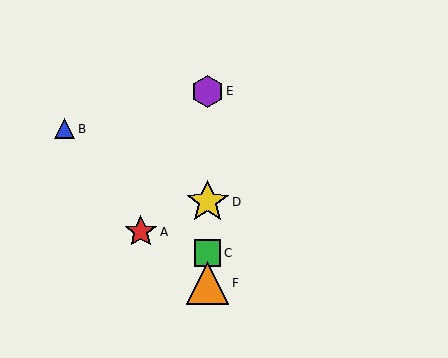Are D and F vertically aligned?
Yes, both are at x≈208.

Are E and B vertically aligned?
No, E is at x≈208 and B is at x≈64.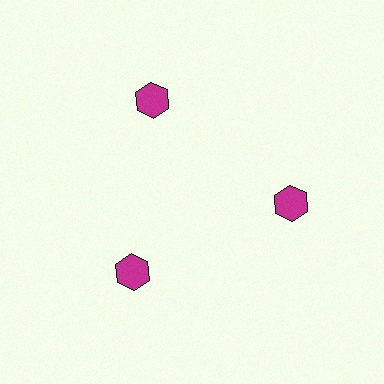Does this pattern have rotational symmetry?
Yes, this pattern has 3-fold rotational symmetry. It looks the same after rotating 120 degrees around the center.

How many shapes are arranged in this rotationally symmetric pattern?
There are 3 shapes, arranged in 3 groups of 1.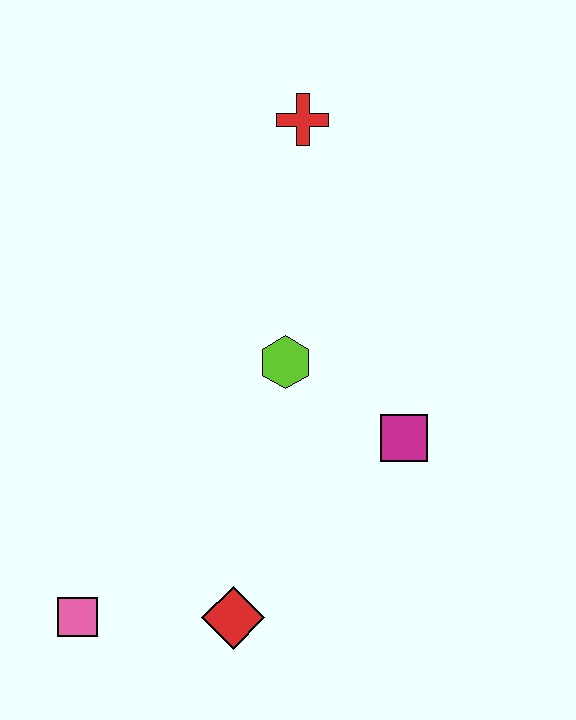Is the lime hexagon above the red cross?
No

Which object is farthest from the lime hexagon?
The pink square is farthest from the lime hexagon.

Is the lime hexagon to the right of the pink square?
Yes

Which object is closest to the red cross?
The lime hexagon is closest to the red cross.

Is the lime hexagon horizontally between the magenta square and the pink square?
Yes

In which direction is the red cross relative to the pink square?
The red cross is above the pink square.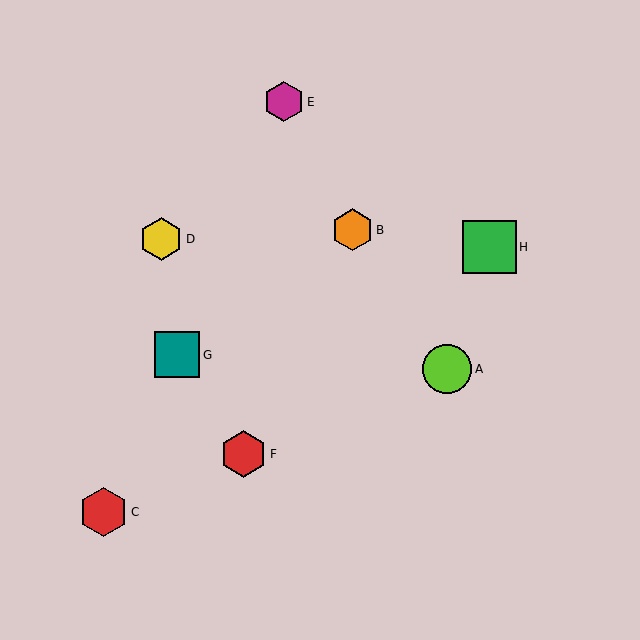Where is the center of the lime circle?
The center of the lime circle is at (447, 369).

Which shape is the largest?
The green square (labeled H) is the largest.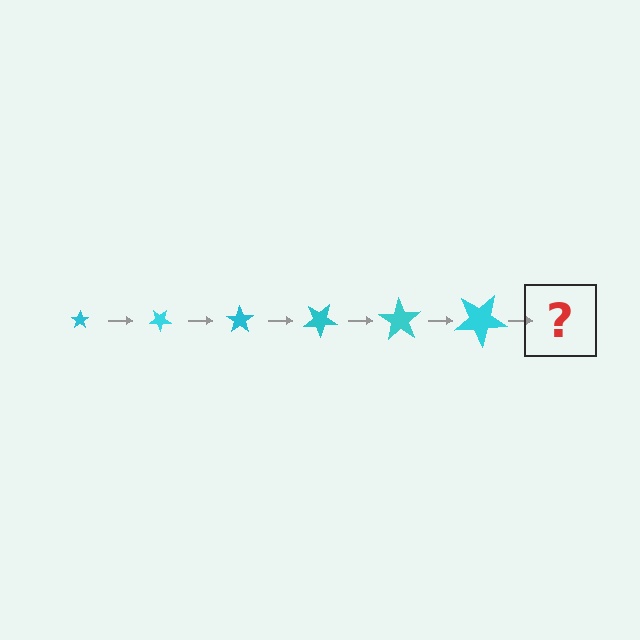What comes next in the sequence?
The next element should be a star, larger than the previous one and rotated 210 degrees from the start.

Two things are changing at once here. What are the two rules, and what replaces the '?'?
The two rules are that the star grows larger each step and it rotates 35 degrees each step. The '?' should be a star, larger than the previous one and rotated 210 degrees from the start.